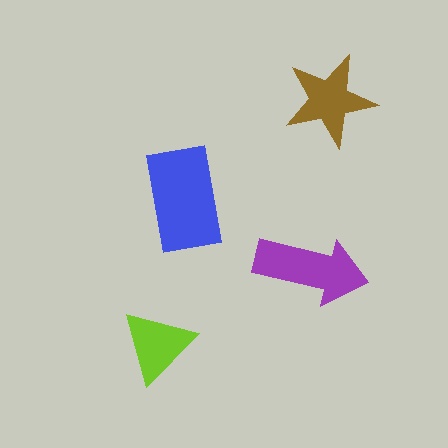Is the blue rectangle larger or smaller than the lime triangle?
Larger.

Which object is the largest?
The blue rectangle.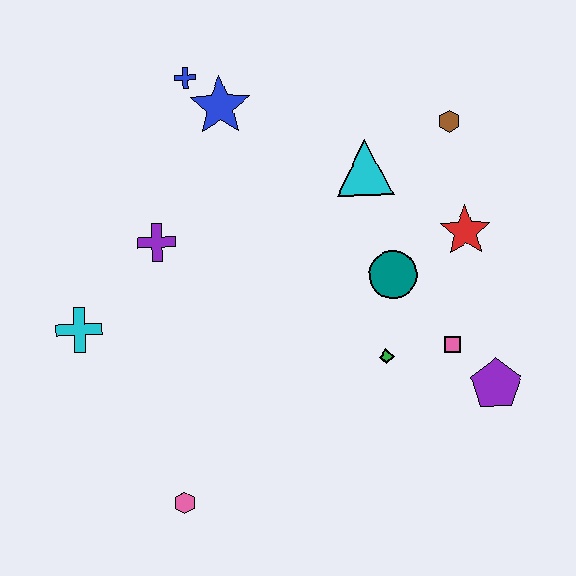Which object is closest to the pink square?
The purple pentagon is closest to the pink square.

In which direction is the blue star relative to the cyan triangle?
The blue star is to the left of the cyan triangle.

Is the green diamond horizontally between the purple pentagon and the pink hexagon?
Yes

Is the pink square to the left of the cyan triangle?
No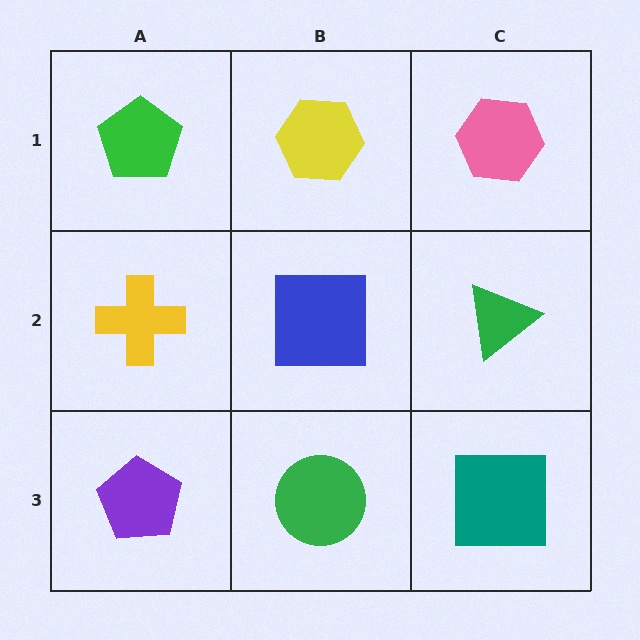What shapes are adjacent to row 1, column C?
A green triangle (row 2, column C), a yellow hexagon (row 1, column B).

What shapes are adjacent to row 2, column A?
A green pentagon (row 1, column A), a purple pentagon (row 3, column A), a blue square (row 2, column B).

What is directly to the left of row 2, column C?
A blue square.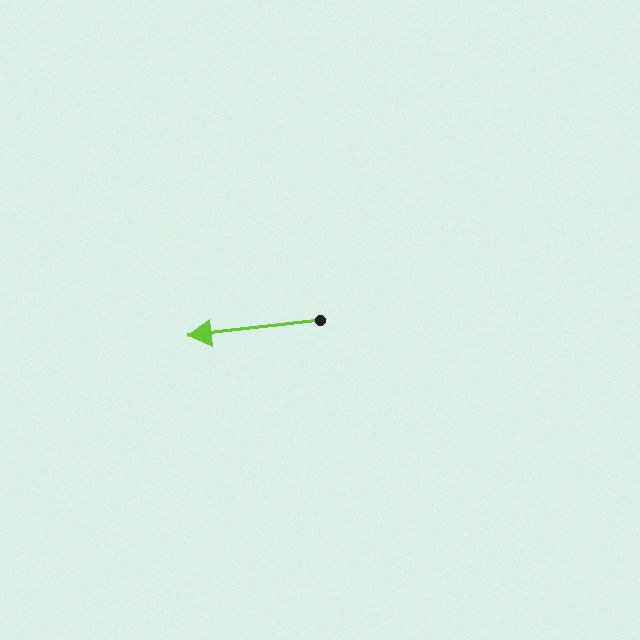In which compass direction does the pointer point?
West.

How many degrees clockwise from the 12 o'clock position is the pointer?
Approximately 263 degrees.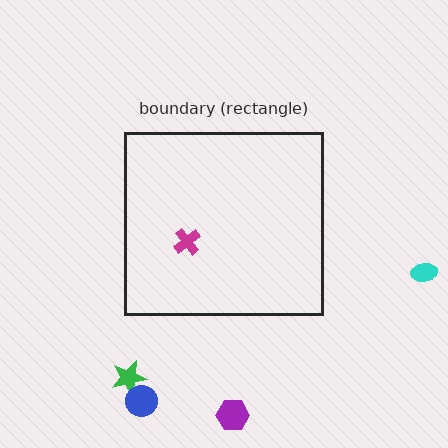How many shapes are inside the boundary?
1 inside, 4 outside.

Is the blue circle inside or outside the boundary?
Outside.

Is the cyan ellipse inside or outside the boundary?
Outside.